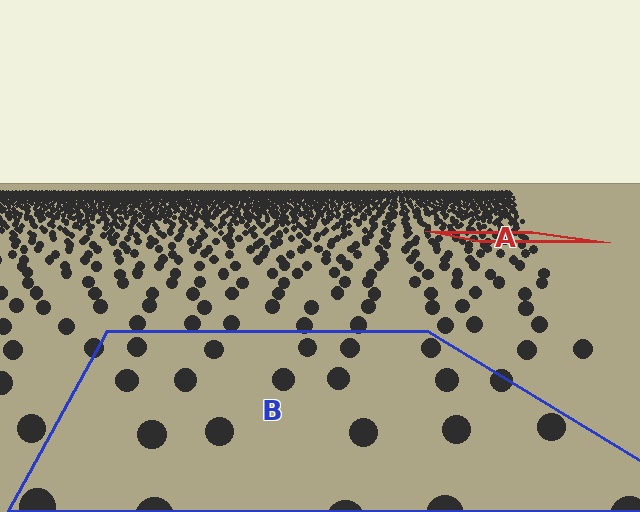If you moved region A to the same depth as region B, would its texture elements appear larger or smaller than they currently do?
They would appear larger. At a closer depth, the same texture elements are projected at a bigger on-screen size.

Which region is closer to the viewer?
Region B is closer. The texture elements there are larger and more spread out.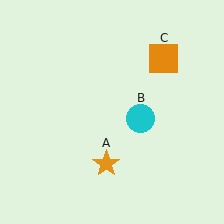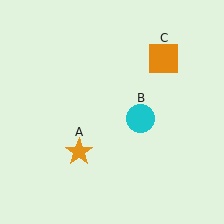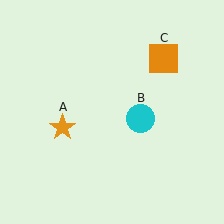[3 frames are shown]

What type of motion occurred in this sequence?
The orange star (object A) rotated clockwise around the center of the scene.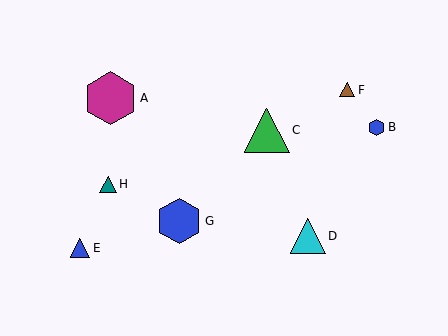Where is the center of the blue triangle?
The center of the blue triangle is at (80, 248).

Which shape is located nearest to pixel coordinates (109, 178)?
The teal triangle (labeled H) at (108, 184) is nearest to that location.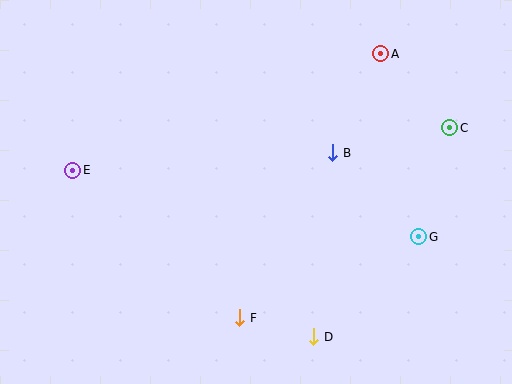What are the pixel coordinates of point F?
Point F is at (240, 318).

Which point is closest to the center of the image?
Point B at (333, 153) is closest to the center.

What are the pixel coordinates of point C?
Point C is at (450, 128).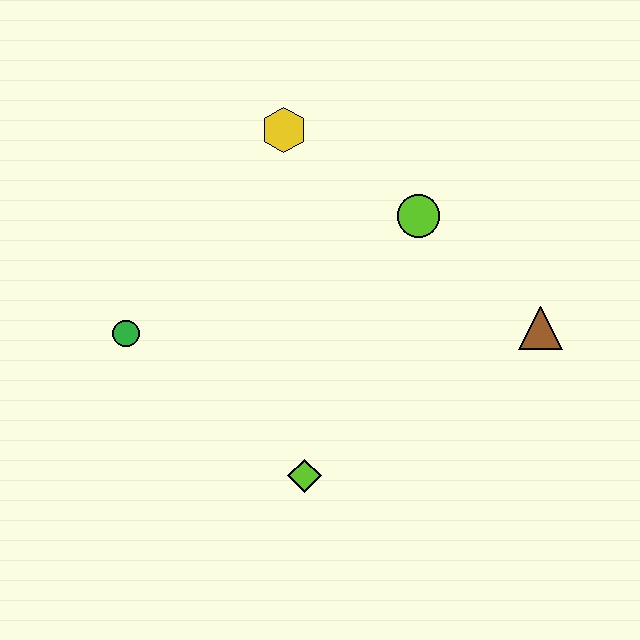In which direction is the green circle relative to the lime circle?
The green circle is to the left of the lime circle.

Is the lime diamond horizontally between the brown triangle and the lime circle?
No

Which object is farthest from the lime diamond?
The yellow hexagon is farthest from the lime diamond.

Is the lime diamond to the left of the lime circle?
Yes